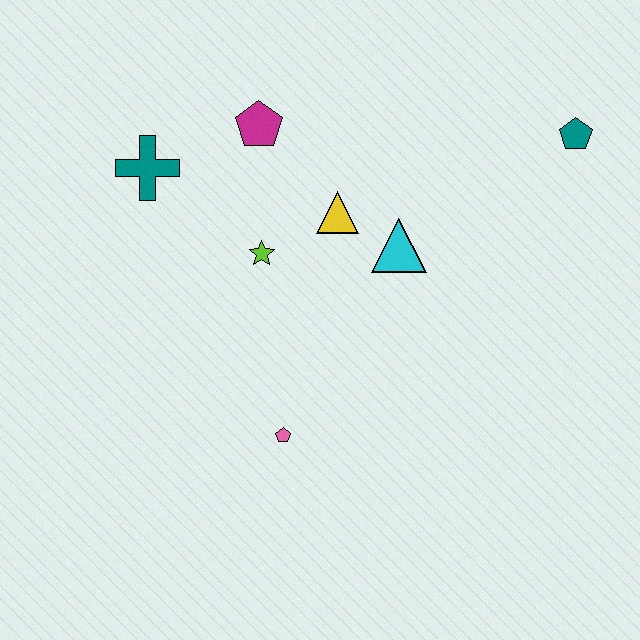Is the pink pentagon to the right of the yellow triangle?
No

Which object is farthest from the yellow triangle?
The teal pentagon is farthest from the yellow triangle.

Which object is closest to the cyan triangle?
The yellow triangle is closest to the cyan triangle.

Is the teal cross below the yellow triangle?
No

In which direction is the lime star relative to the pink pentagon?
The lime star is above the pink pentagon.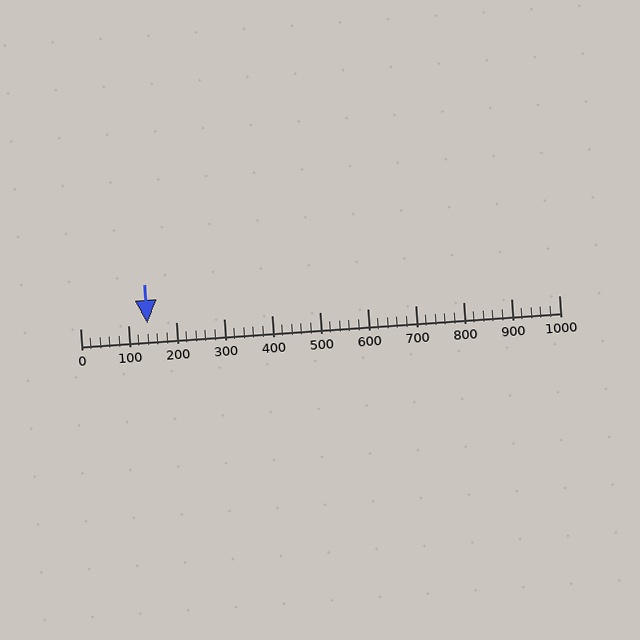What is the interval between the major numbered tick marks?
The major tick marks are spaced 100 units apart.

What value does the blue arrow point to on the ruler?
The blue arrow points to approximately 140.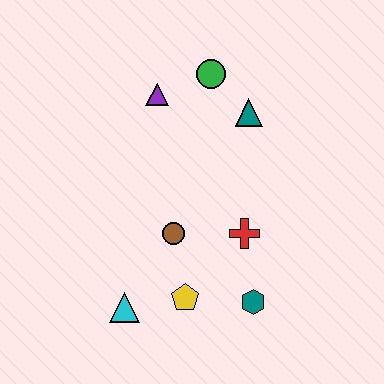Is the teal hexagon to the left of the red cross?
No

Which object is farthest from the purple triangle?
The teal hexagon is farthest from the purple triangle.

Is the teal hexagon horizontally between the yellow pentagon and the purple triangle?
No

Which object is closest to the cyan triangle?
The yellow pentagon is closest to the cyan triangle.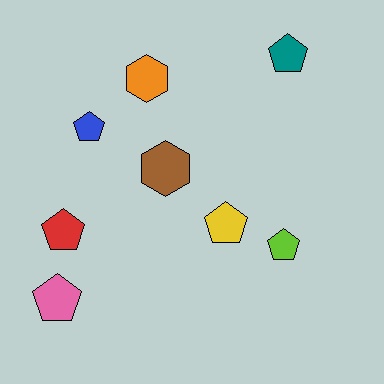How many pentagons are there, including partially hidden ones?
There are 6 pentagons.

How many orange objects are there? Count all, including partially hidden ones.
There is 1 orange object.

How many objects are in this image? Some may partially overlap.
There are 8 objects.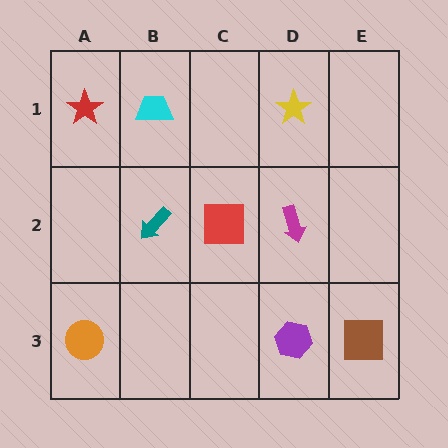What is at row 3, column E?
A brown square.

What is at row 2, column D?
A magenta arrow.